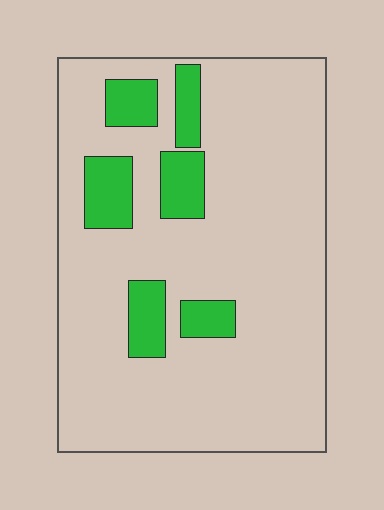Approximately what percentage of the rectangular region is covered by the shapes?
Approximately 15%.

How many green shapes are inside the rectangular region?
6.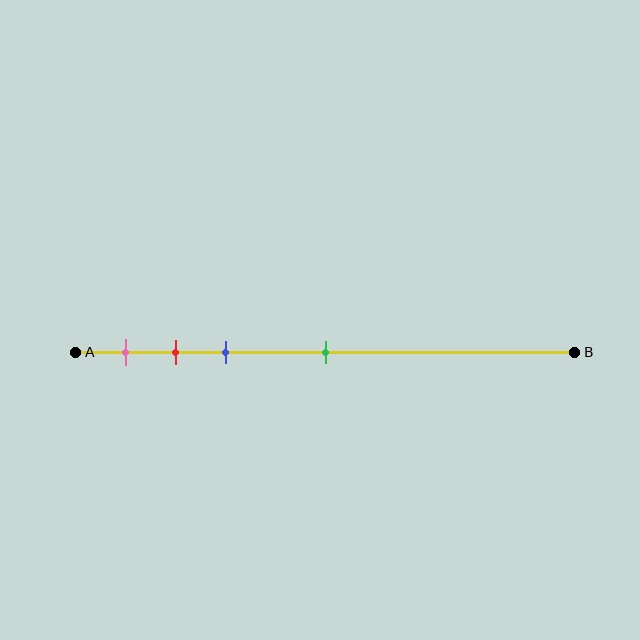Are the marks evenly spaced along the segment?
No, the marks are not evenly spaced.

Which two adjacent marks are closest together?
The red and blue marks are the closest adjacent pair.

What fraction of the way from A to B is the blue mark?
The blue mark is approximately 30% (0.3) of the way from A to B.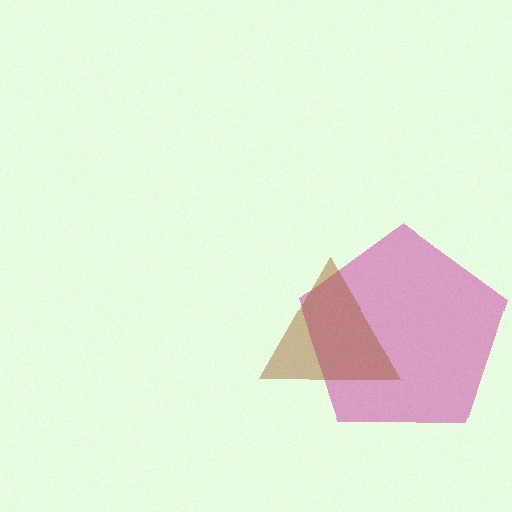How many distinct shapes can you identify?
There are 2 distinct shapes: a magenta pentagon, a brown triangle.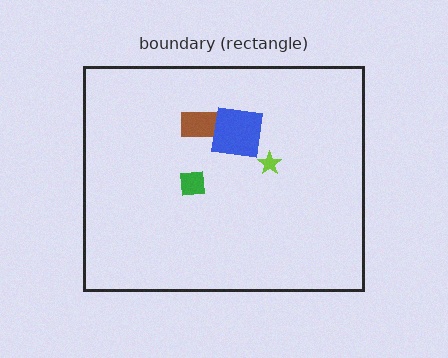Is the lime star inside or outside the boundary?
Inside.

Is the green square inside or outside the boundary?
Inside.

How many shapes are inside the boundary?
4 inside, 0 outside.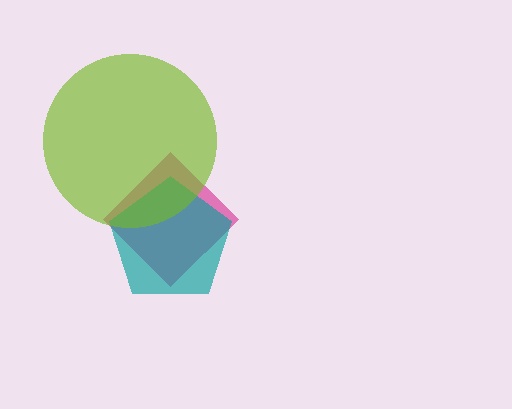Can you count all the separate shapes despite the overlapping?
Yes, there are 3 separate shapes.